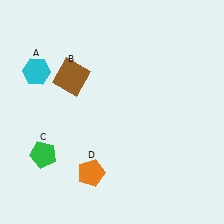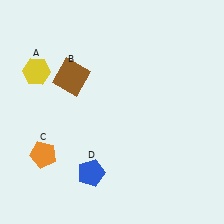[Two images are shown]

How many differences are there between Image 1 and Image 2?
There are 3 differences between the two images.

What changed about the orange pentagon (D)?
In Image 1, D is orange. In Image 2, it changed to blue.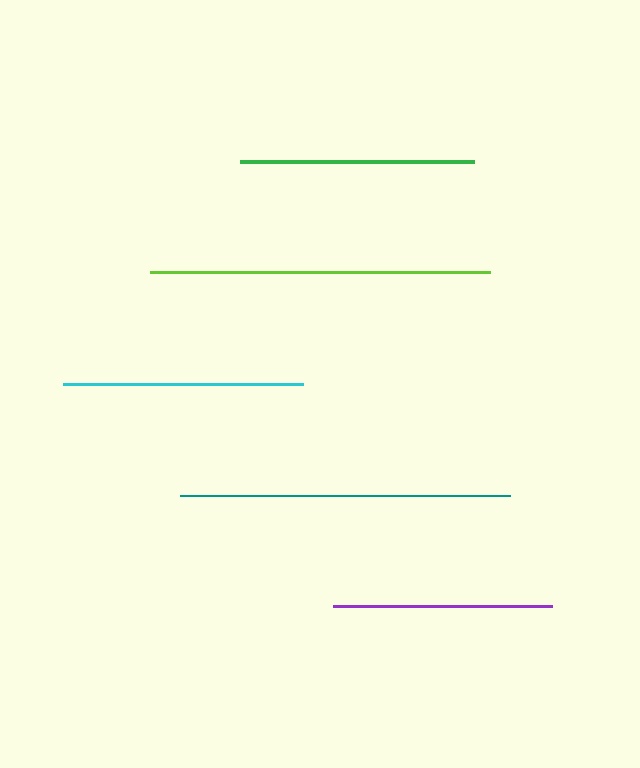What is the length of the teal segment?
The teal segment is approximately 330 pixels long.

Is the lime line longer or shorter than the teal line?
The lime line is longer than the teal line.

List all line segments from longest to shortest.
From longest to shortest: lime, teal, cyan, green, purple.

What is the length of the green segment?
The green segment is approximately 234 pixels long.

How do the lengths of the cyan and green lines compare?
The cyan and green lines are approximately the same length.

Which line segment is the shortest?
The purple line is the shortest at approximately 219 pixels.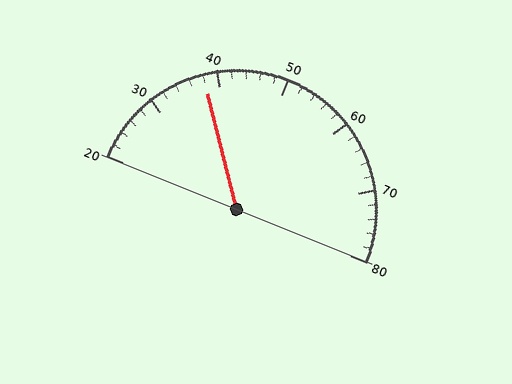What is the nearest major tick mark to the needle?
The nearest major tick mark is 40.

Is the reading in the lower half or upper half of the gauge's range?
The reading is in the lower half of the range (20 to 80).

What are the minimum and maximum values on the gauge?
The gauge ranges from 20 to 80.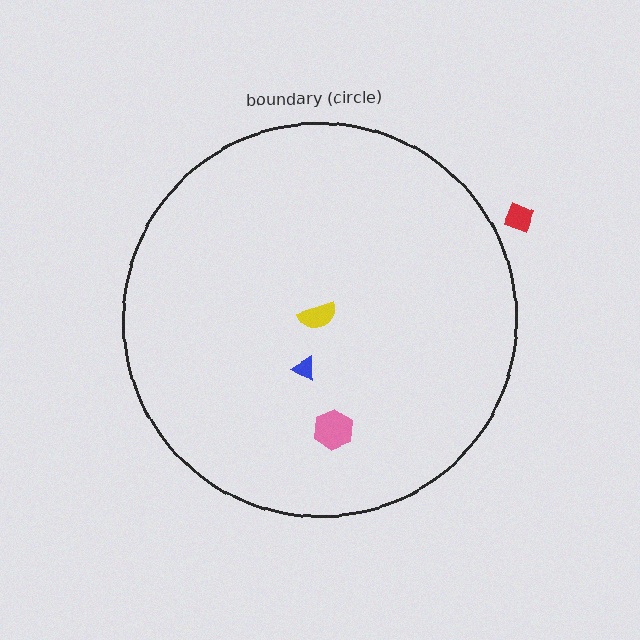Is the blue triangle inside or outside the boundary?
Inside.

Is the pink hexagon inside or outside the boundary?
Inside.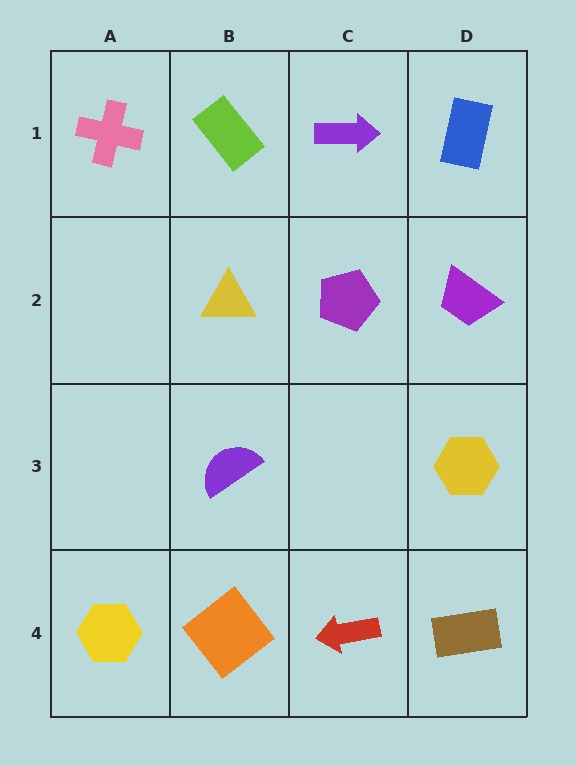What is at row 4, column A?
A yellow hexagon.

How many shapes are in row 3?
2 shapes.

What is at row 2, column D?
A purple trapezoid.